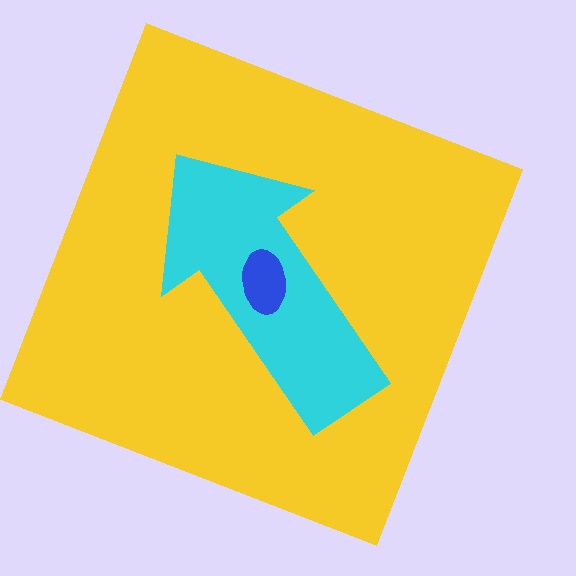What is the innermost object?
The blue ellipse.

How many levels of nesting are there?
3.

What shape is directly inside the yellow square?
The cyan arrow.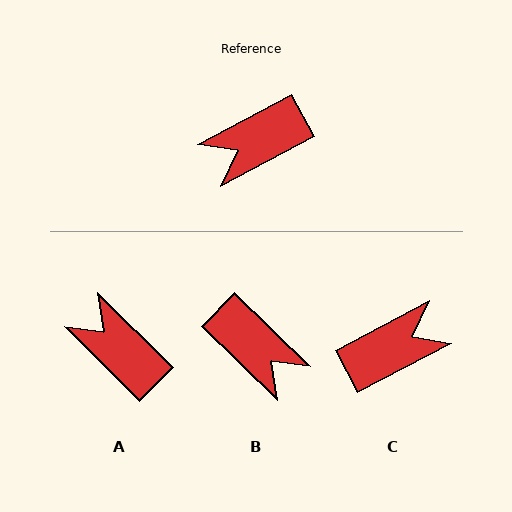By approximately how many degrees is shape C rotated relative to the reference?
Approximately 180 degrees counter-clockwise.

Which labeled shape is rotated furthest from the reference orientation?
C, about 180 degrees away.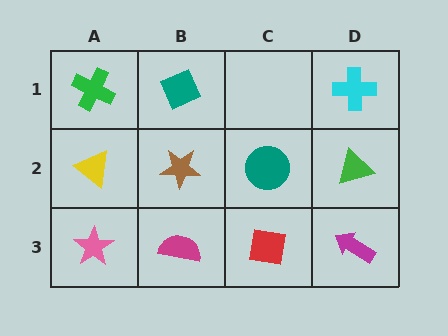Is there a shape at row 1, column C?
No, that cell is empty.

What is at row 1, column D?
A cyan cross.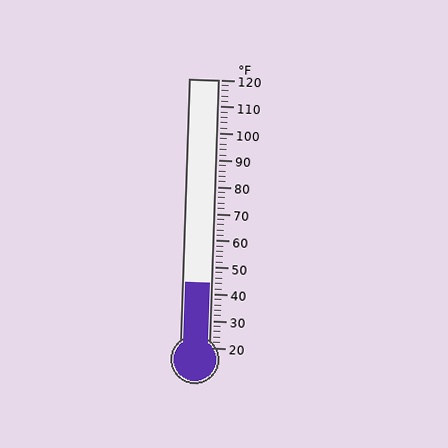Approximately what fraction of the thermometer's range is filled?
The thermometer is filled to approximately 25% of its range.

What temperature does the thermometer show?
The thermometer shows approximately 44°F.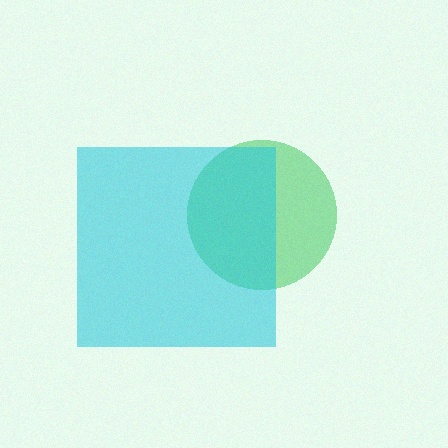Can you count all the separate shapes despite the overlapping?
Yes, there are 2 separate shapes.